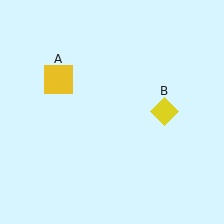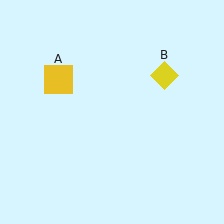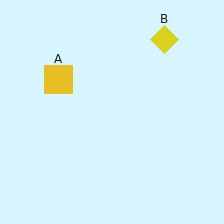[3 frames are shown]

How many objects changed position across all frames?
1 object changed position: yellow diamond (object B).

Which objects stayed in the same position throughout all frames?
Yellow square (object A) remained stationary.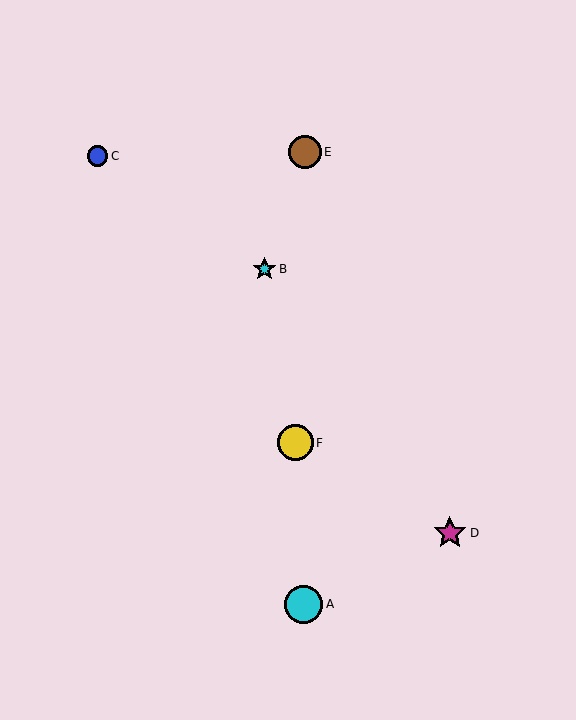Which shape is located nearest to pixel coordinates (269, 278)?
The cyan star (labeled B) at (264, 269) is nearest to that location.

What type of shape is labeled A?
Shape A is a cyan circle.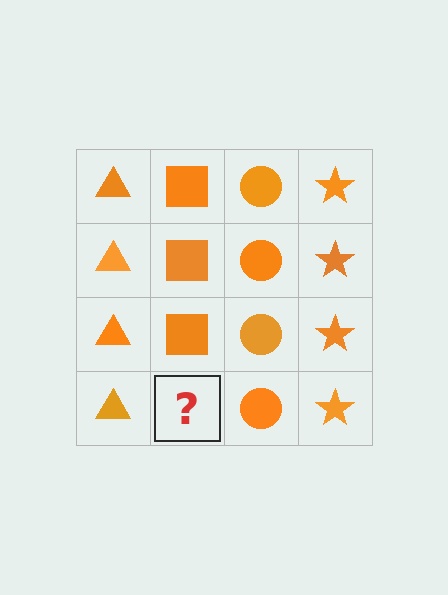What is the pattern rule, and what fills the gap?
The rule is that each column has a consistent shape. The gap should be filled with an orange square.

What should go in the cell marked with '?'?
The missing cell should contain an orange square.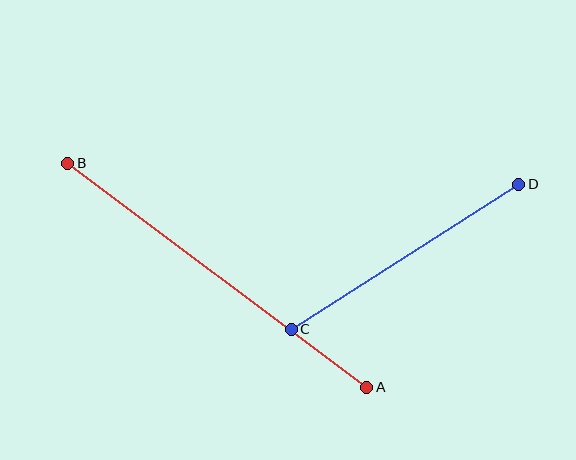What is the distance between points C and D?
The distance is approximately 270 pixels.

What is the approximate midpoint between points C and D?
The midpoint is at approximately (405, 257) pixels.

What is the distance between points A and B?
The distance is approximately 373 pixels.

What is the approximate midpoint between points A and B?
The midpoint is at approximately (217, 275) pixels.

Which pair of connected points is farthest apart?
Points A and B are farthest apart.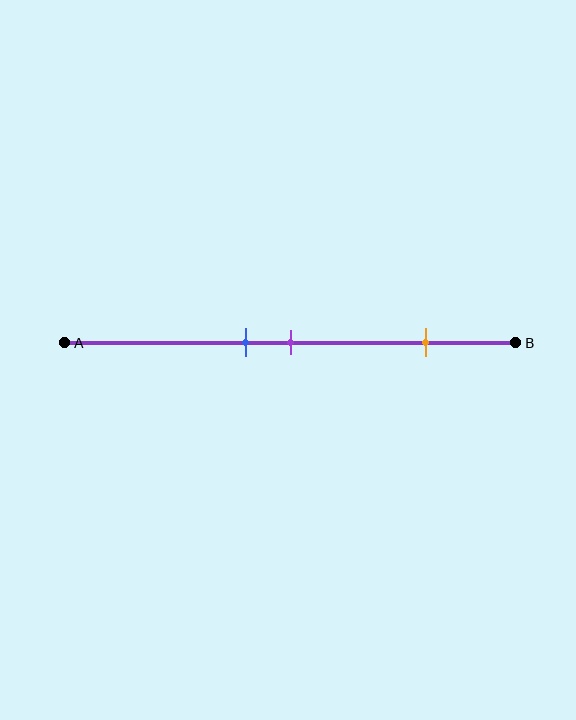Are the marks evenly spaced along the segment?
No, the marks are not evenly spaced.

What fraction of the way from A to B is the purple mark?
The purple mark is approximately 50% (0.5) of the way from A to B.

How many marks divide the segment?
There are 3 marks dividing the segment.